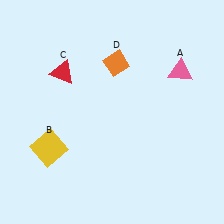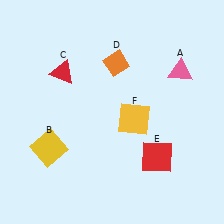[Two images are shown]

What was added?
A red square (E), a yellow square (F) were added in Image 2.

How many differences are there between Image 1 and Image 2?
There are 2 differences between the two images.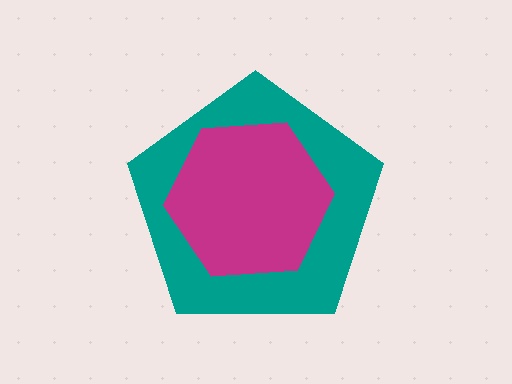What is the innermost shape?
The magenta hexagon.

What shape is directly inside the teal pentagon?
The magenta hexagon.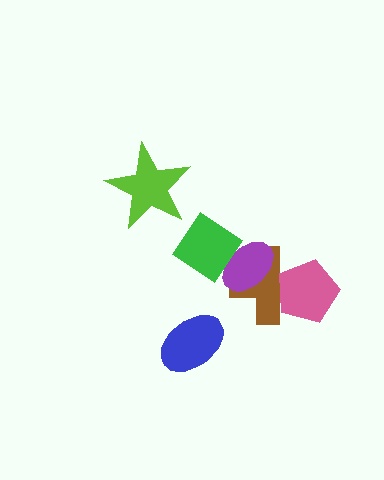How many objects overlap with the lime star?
0 objects overlap with the lime star.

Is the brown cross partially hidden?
Yes, it is partially covered by another shape.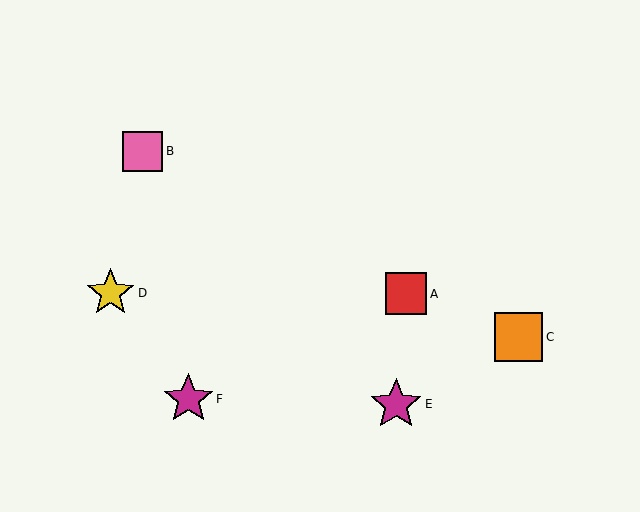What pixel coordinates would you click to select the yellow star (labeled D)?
Click at (110, 293) to select the yellow star D.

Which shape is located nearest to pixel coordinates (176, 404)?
The magenta star (labeled F) at (188, 399) is nearest to that location.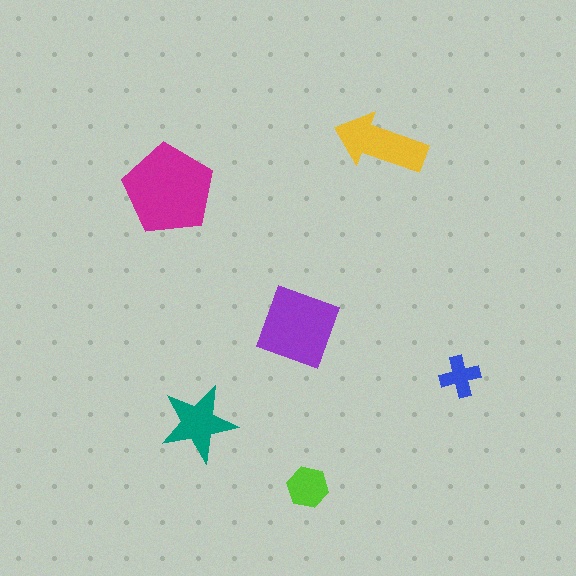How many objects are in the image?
There are 6 objects in the image.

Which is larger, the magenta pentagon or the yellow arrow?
The magenta pentagon.